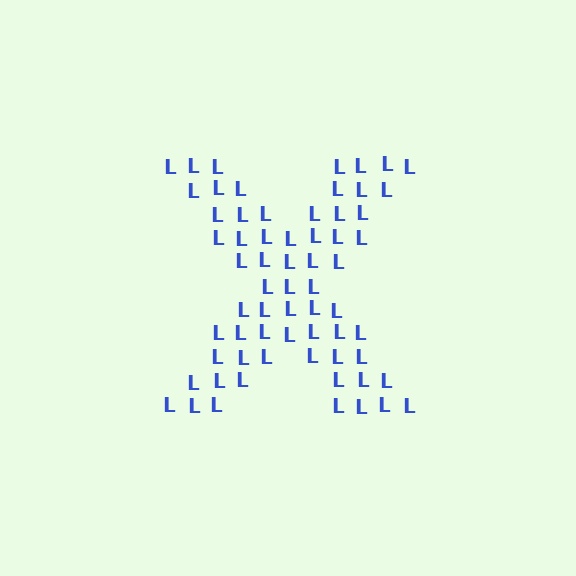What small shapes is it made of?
It is made of small letter L's.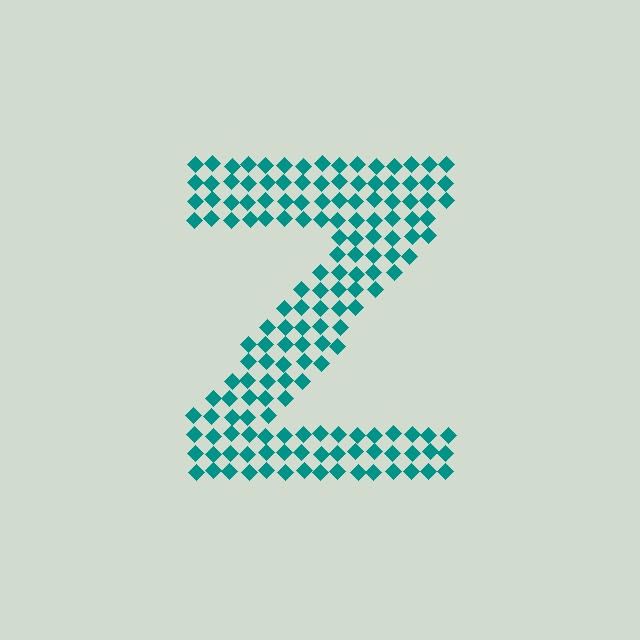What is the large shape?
The large shape is the letter Z.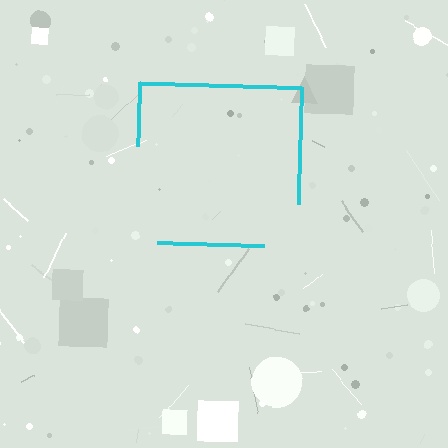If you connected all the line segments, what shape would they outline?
They would outline a square.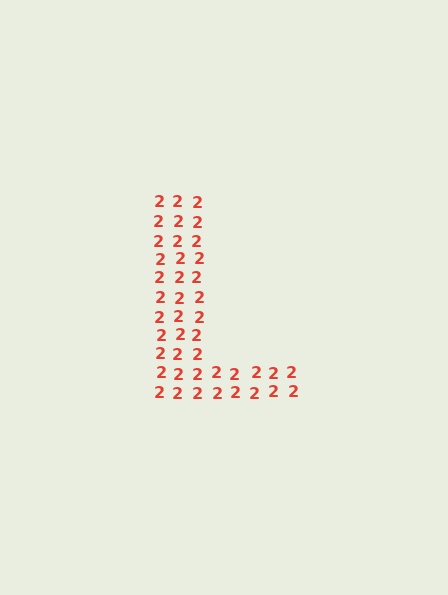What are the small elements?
The small elements are digit 2's.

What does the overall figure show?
The overall figure shows the letter L.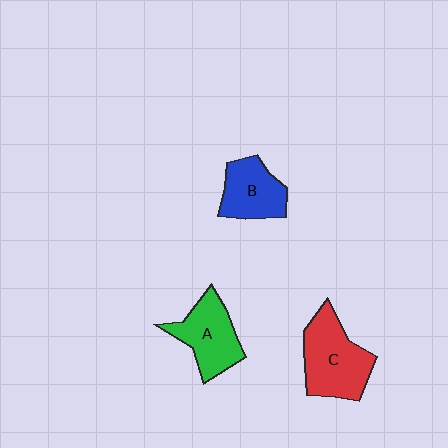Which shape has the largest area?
Shape C (red).